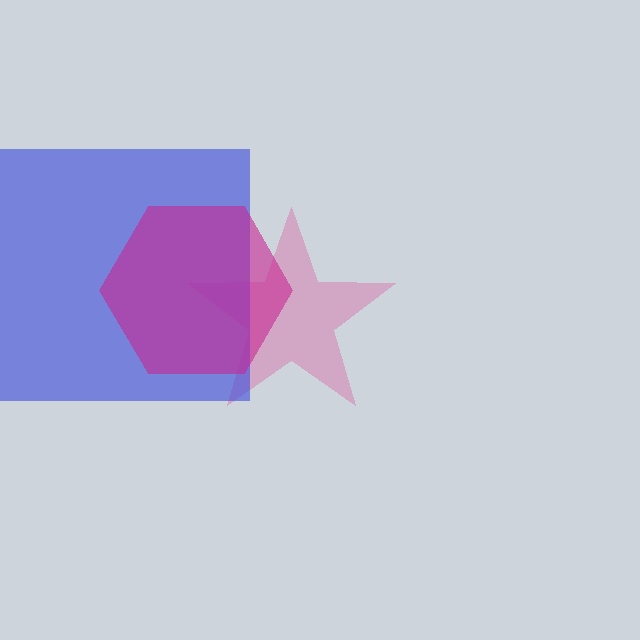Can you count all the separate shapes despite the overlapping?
Yes, there are 3 separate shapes.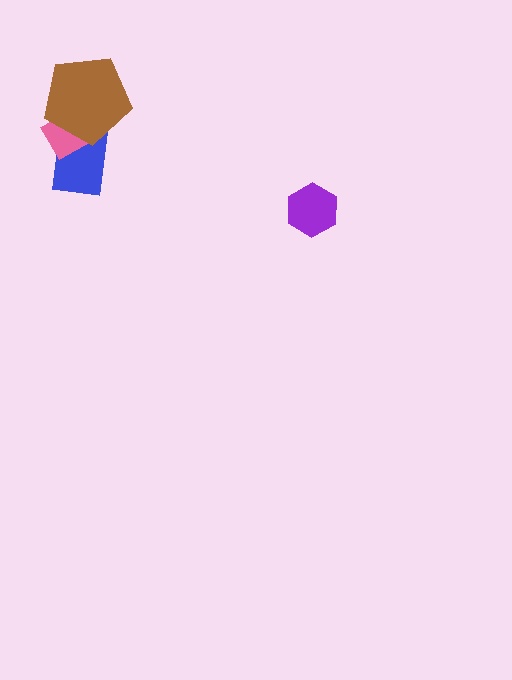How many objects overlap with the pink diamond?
2 objects overlap with the pink diamond.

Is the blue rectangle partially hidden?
Yes, it is partially covered by another shape.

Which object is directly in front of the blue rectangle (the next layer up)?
The pink diamond is directly in front of the blue rectangle.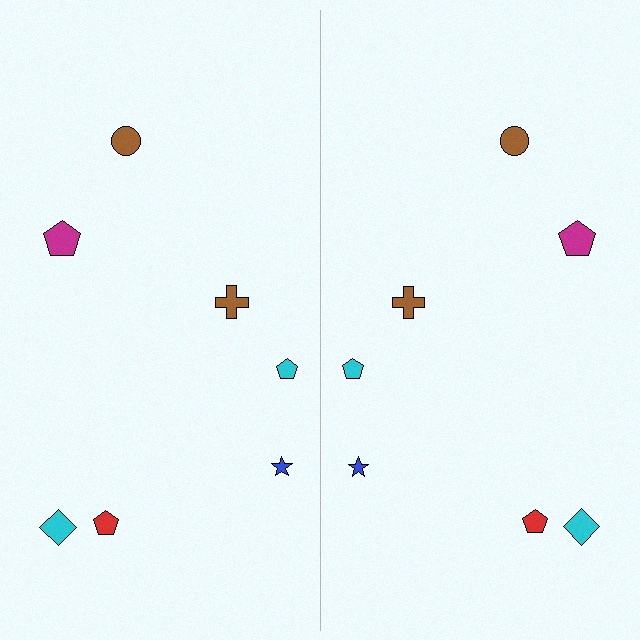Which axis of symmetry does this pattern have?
The pattern has a vertical axis of symmetry running through the center of the image.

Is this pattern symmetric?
Yes, this pattern has bilateral (reflection) symmetry.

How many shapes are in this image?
There are 14 shapes in this image.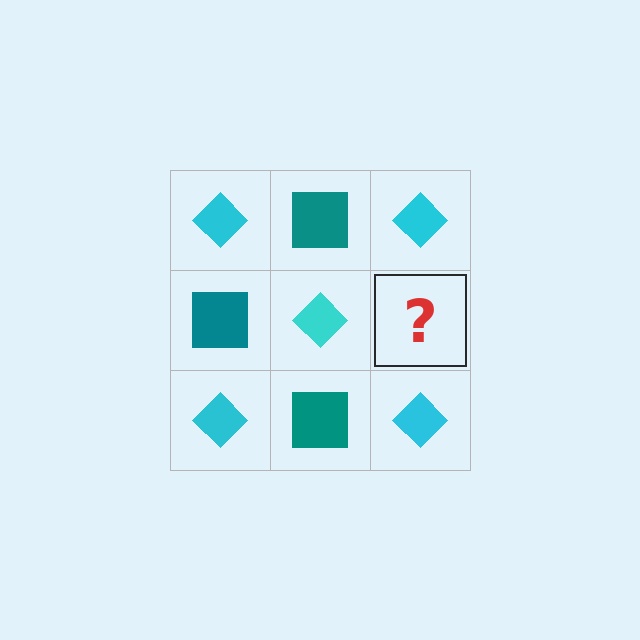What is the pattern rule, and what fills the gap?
The rule is that it alternates cyan diamond and teal square in a checkerboard pattern. The gap should be filled with a teal square.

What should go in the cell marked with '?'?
The missing cell should contain a teal square.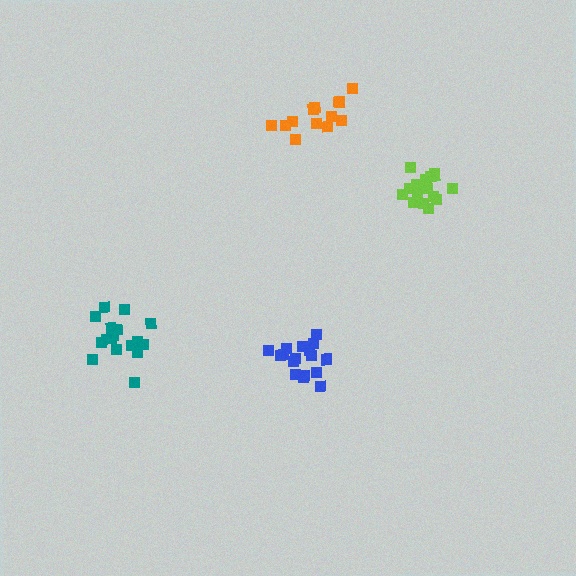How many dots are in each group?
Group 1: 17 dots, Group 2: 17 dots, Group 3: 13 dots, Group 4: 17 dots (64 total).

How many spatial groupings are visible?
There are 4 spatial groupings.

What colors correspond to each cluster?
The clusters are colored: lime, teal, orange, blue.